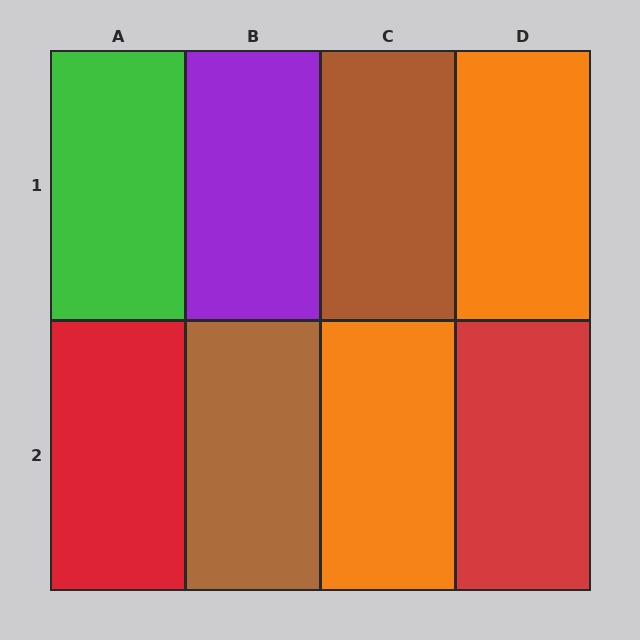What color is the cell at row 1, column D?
Orange.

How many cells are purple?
1 cell is purple.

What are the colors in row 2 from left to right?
Red, brown, orange, red.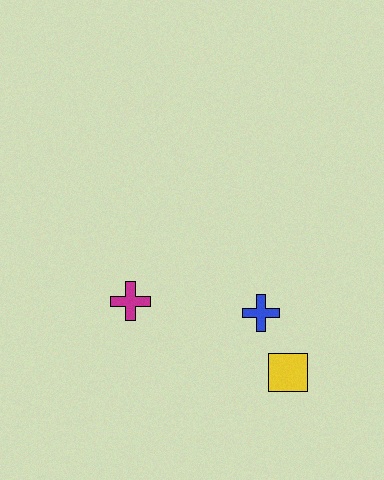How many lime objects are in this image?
There are no lime objects.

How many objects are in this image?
There are 3 objects.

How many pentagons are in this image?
There are no pentagons.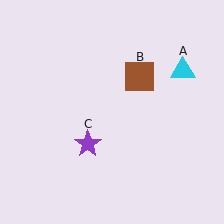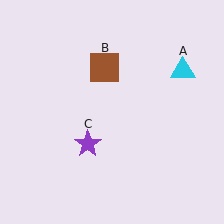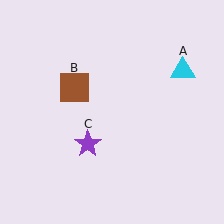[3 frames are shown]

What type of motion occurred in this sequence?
The brown square (object B) rotated counterclockwise around the center of the scene.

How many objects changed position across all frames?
1 object changed position: brown square (object B).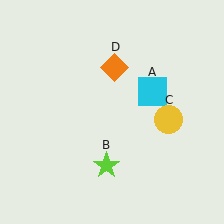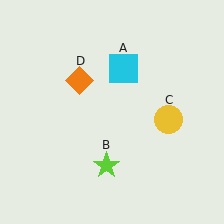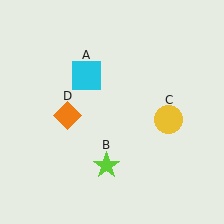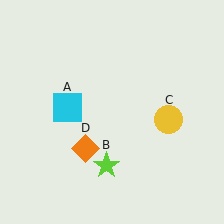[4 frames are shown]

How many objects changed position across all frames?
2 objects changed position: cyan square (object A), orange diamond (object D).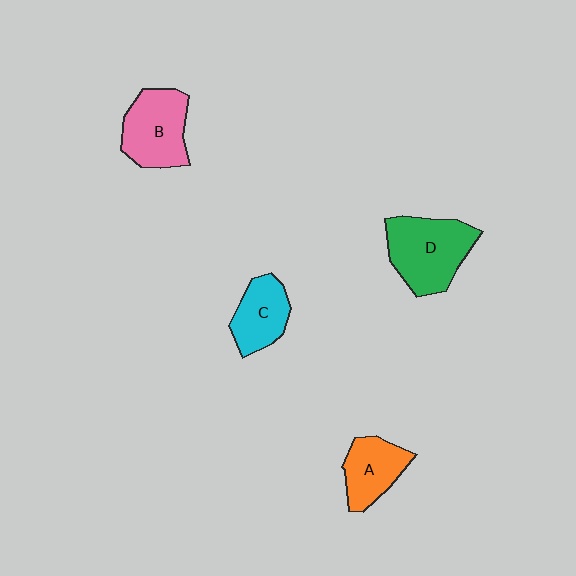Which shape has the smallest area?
Shape C (cyan).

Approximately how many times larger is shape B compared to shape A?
Approximately 1.3 times.